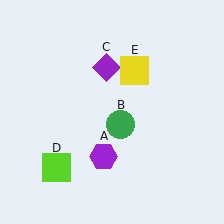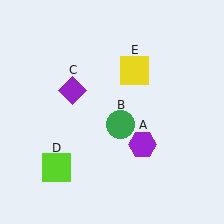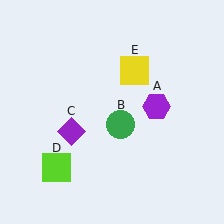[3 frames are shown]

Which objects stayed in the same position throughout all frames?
Green circle (object B) and lime square (object D) and yellow square (object E) remained stationary.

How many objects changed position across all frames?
2 objects changed position: purple hexagon (object A), purple diamond (object C).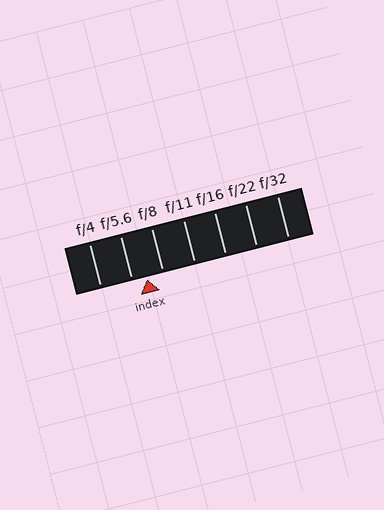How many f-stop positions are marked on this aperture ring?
There are 7 f-stop positions marked.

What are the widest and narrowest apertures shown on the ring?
The widest aperture shown is f/4 and the narrowest is f/32.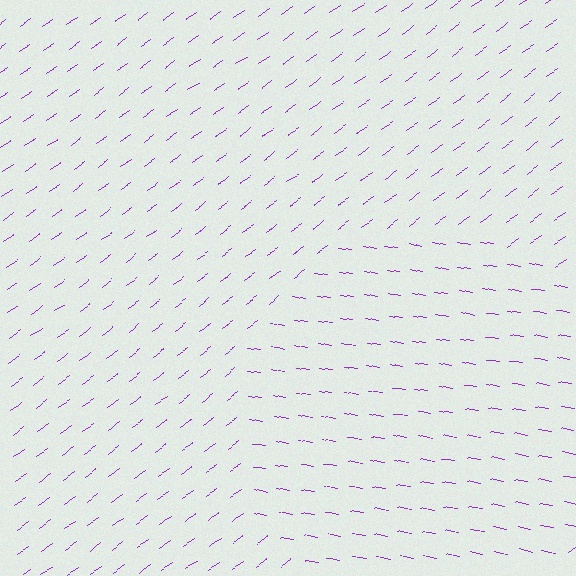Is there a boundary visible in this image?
Yes, there is a texture boundary formed by a change in line orientation.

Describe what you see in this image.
The image is filled with small purple line segments. A circle region in the image has lines oriented differently from the surrounding lines, creating a visible texture boundary.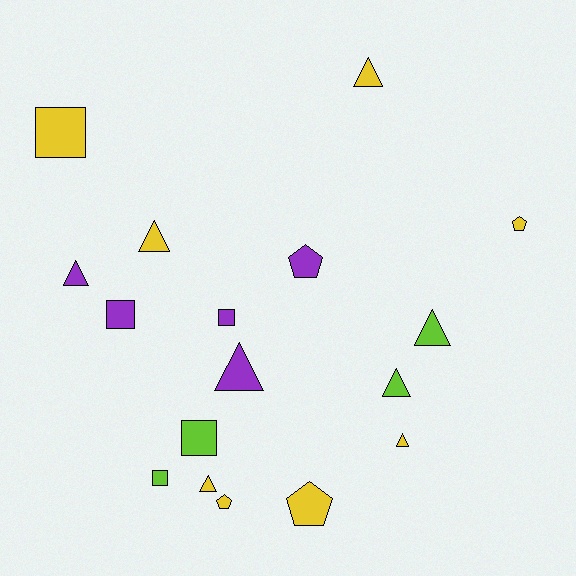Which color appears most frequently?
Yellow, with 8 objects.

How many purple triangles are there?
There are 2 purple triangles.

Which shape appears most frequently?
Triangle, with 8 objects.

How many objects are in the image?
There are 17 objects.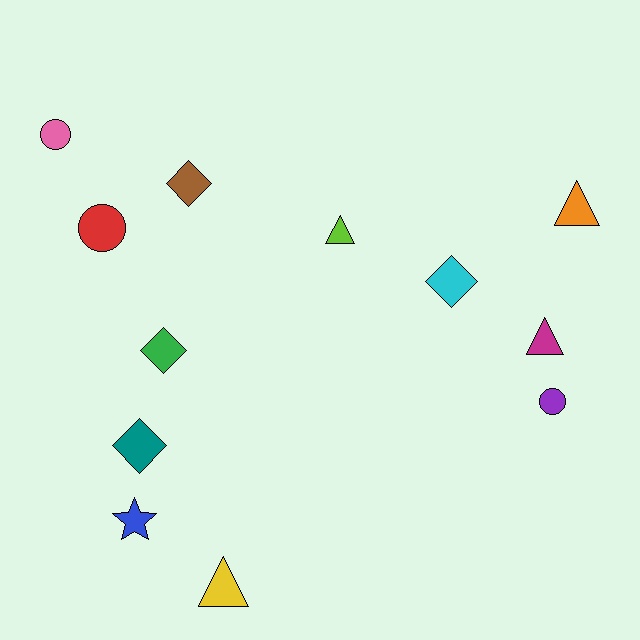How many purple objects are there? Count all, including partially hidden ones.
There is 1 purple object.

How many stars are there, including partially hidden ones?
There is 1 star.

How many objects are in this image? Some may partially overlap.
There are 12 objects.